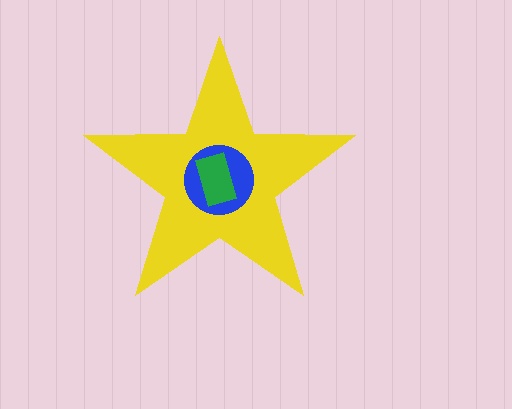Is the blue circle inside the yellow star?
Yes.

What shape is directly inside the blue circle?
The green rectangle.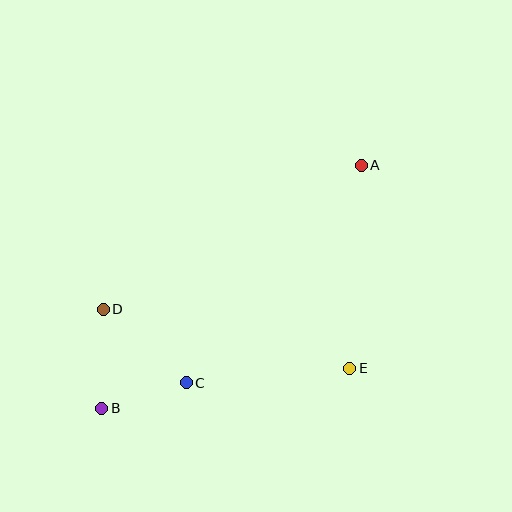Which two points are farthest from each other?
Points A and B are farthest from each other.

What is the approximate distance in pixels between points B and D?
The distance between B and D is approximately 99 pixels.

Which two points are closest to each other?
Points B and C are closest to each other.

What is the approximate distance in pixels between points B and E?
The distance between B and E is approximately 252 pixels.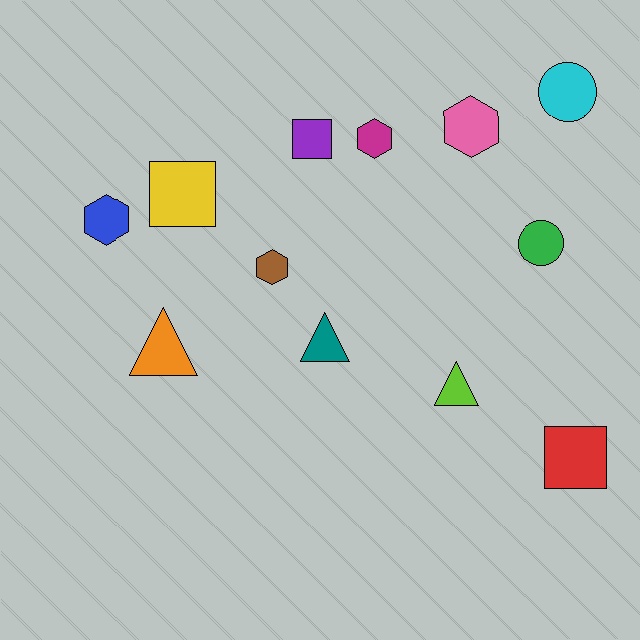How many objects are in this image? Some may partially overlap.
There are 12 objects.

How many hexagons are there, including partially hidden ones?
There are 4 hexagons.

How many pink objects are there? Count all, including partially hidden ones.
There is 1 pink object.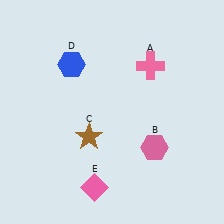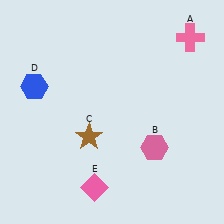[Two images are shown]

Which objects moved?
The objects that moved are: the pink cross (A), the blue hexagon (D).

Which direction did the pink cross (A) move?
The pink cross (A) moved right.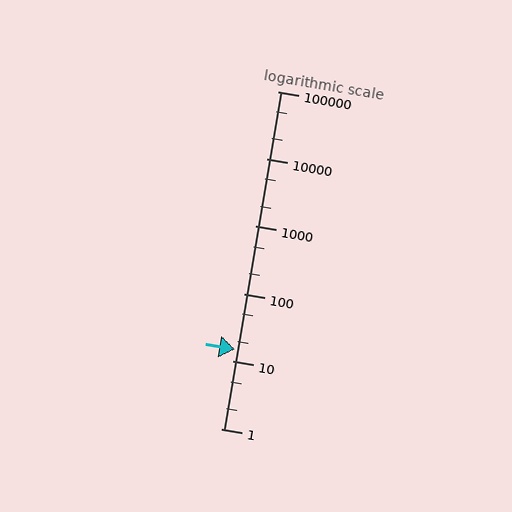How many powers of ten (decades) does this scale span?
The scale spans 5 decades, from 1 to 100000.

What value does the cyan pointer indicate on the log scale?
The pointer indicates approximately 15.